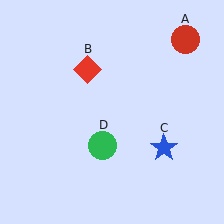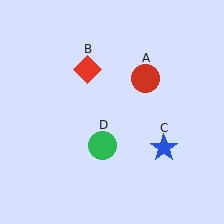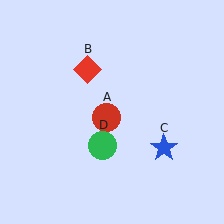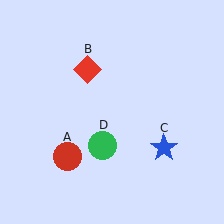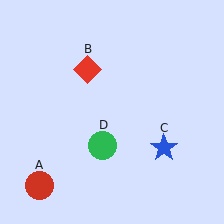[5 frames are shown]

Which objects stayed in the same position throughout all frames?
Red diamond (object B) and blue star (object C) and green circle (object D) remained stationary.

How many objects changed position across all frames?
1 object changed position: red circle (object A).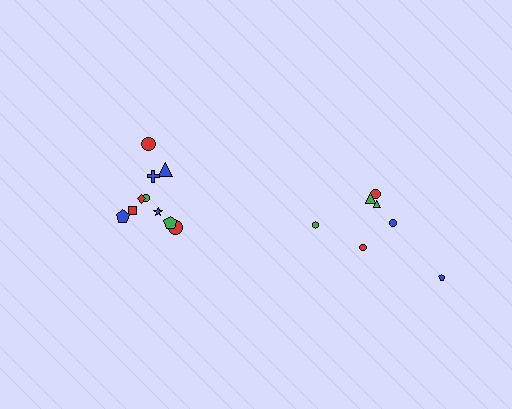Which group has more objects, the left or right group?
The left group.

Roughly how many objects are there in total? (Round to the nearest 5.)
Roughly 15 objects in total.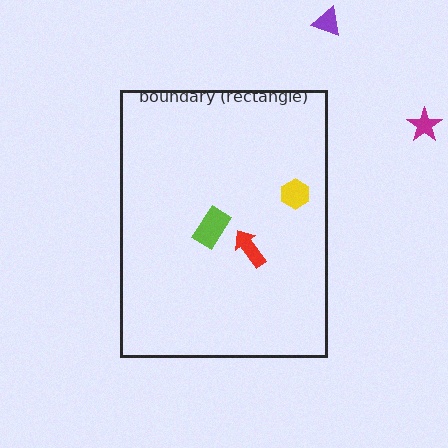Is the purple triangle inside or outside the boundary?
Outside.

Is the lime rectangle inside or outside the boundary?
Inside.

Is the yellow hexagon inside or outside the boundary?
Inside.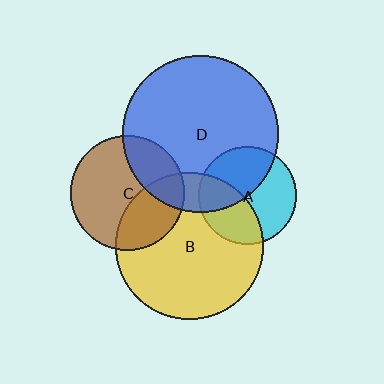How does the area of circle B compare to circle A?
Approximately 2.3 times.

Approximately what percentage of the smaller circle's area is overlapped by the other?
Approximately 40%.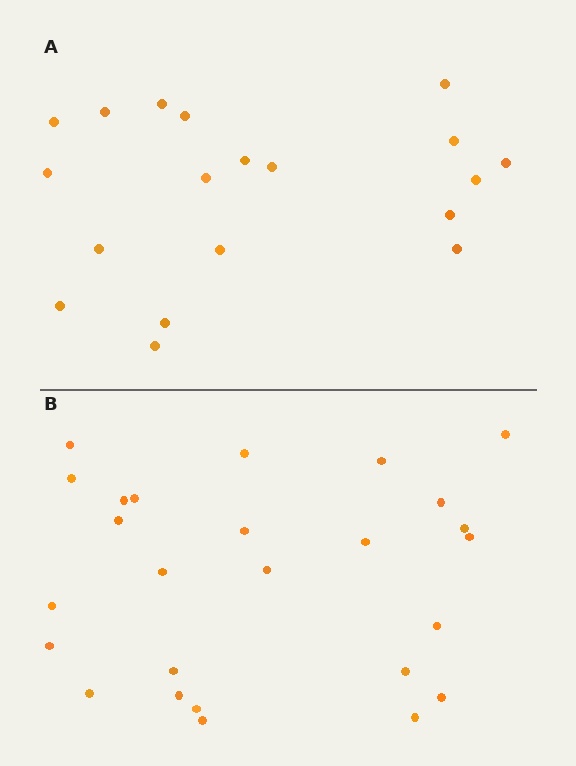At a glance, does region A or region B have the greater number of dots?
Region B (the bottom region) has more dots.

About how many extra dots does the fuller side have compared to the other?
Region B has roughly 8 or so more dots than region A.